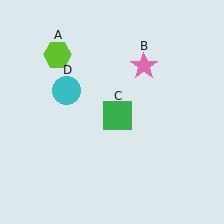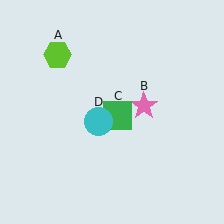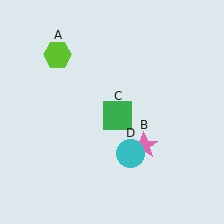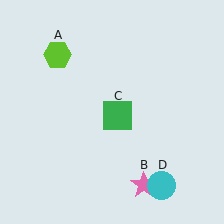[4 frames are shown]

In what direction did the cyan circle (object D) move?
The cyan circle (object D) moved down and to the right.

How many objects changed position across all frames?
2 objects changed position: pink star (object B), cyan circle (object D).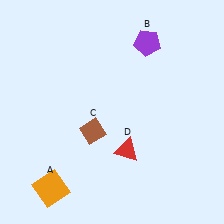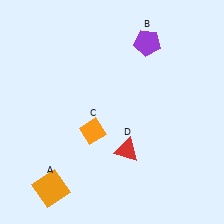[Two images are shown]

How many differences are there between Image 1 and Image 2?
There is 1 difference between the two images.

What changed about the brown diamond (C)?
In Image 1, C is brown. In Image 2, it changed to orange.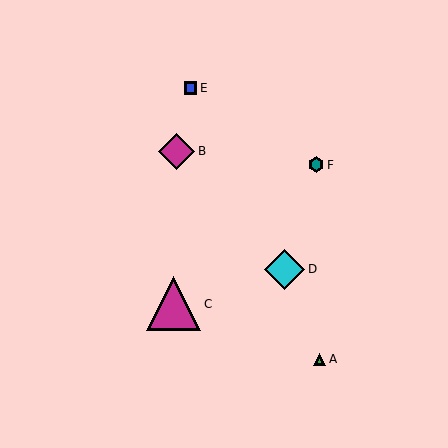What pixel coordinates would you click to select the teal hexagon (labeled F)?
Click at (316, 165) to select the teal hexagon F.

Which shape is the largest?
The magenta triangle (labeled C) is the largest.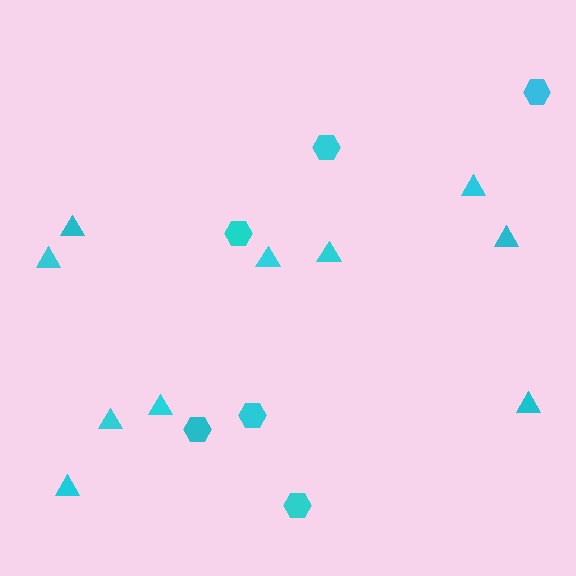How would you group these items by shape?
There are 2 groups: one group of triangles (10) and one group of hexagons (6).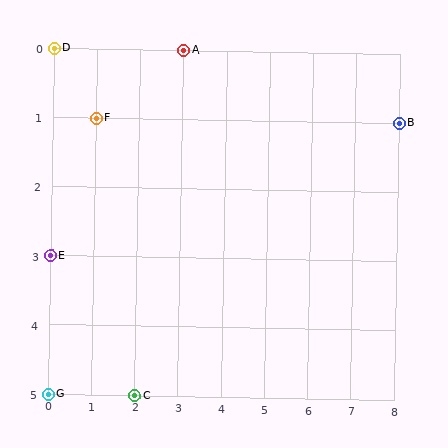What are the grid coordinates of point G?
Point G is at grid coordinates (0, 5).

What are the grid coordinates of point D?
Point D is at grid coordinates (0, 0).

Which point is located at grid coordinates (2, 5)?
Point C is at (2, 5).